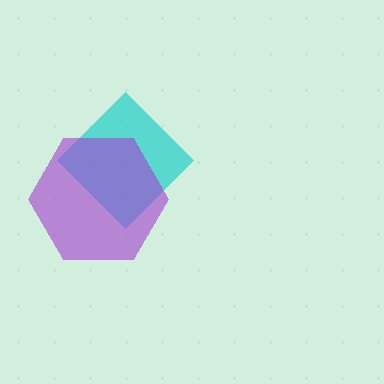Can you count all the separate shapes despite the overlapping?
Yes, there are 2 separate shapes.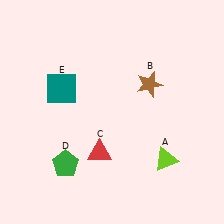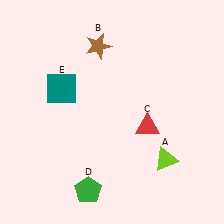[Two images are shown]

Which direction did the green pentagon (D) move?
The green pentagon (D) moved down.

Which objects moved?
The objects that moved are: the brown star (B), the red triangle (C), the green pentagon (D).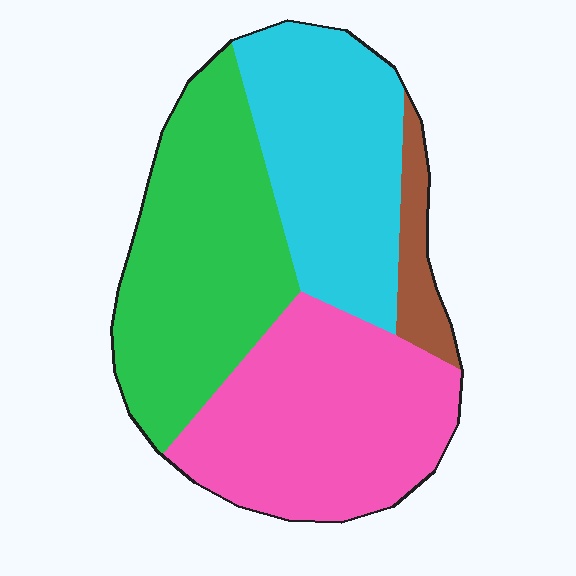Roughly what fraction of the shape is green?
Green takes up about one third (1/3) of the shape.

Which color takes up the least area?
Brown, at roughly 5%.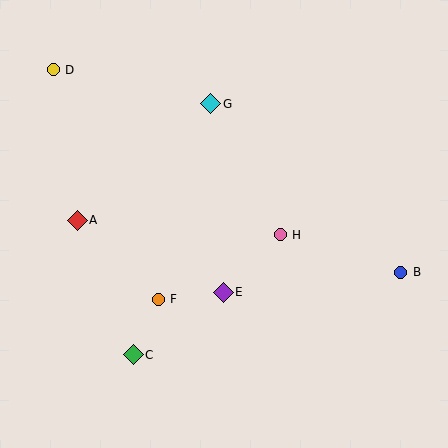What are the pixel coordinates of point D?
Point D is at (53, 70).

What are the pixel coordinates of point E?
Point E is at (223, 292).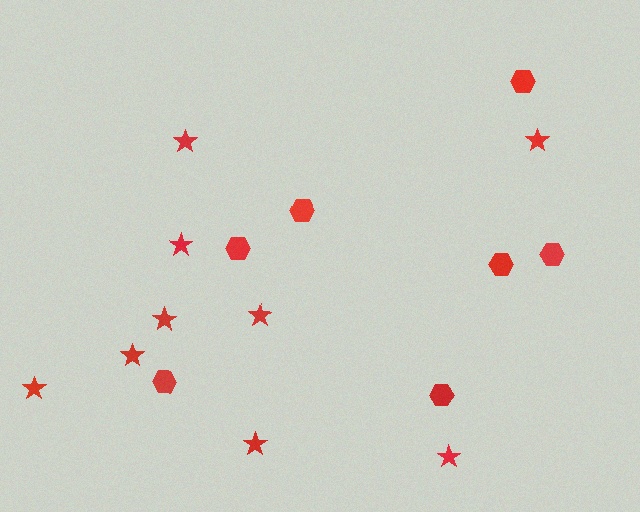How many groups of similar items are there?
There are 2 groups: one group of hexagons (7) and one group of stars (9).